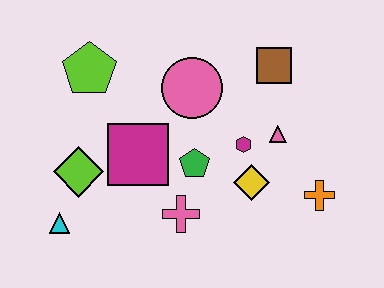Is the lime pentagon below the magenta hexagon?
No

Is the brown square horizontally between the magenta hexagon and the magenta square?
No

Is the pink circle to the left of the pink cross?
No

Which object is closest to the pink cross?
The green pentagon is closest to the pink cross.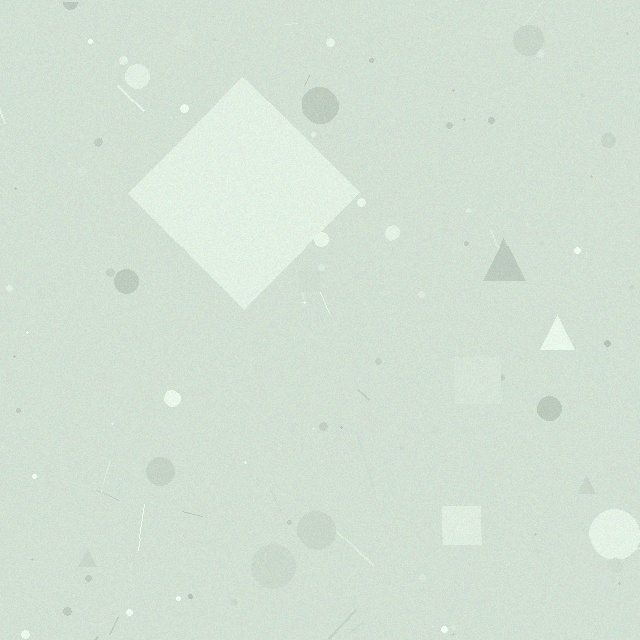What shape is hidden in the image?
A diamond is hidden in the image.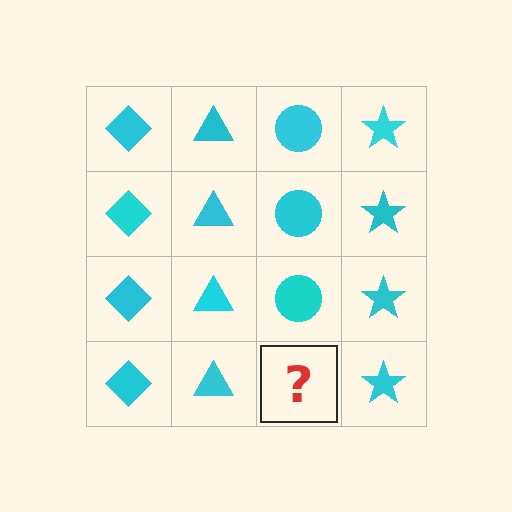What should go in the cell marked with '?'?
The missing cell should contain a cyan circle.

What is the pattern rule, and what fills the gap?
The rule is that each column has a consistent shape. The gap should be filled with a cyan circle.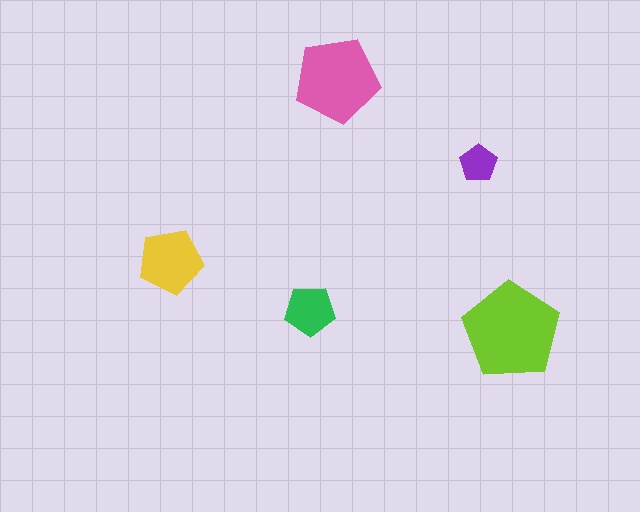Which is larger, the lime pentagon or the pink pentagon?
The lime one.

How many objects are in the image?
There are 5 objects in the image.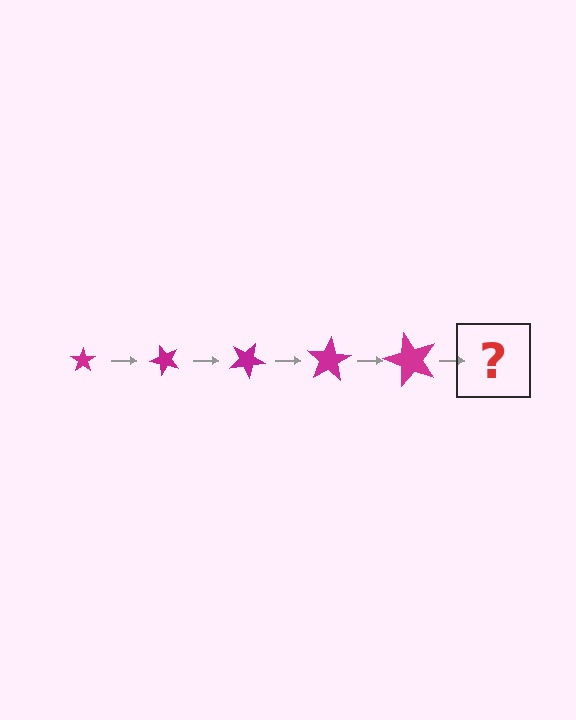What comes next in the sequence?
The next element should be a star, larger than the previous one and rotated 250 degrees from the start.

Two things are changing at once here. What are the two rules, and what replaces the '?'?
The two rules are that the star grows larger each step and it rotates 50 degrees each step. The '?' should be a star, larger than the previous one and rotated 250 degrees from the start.